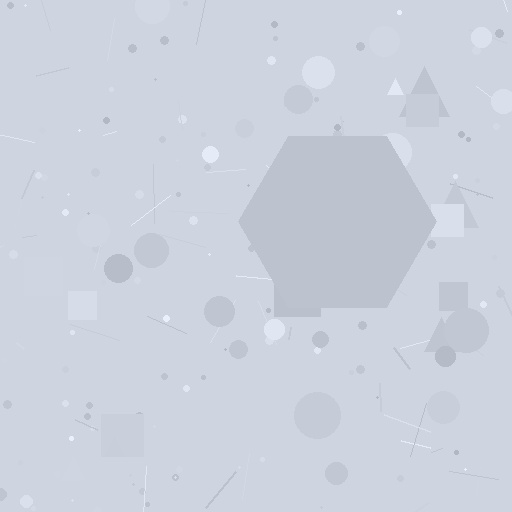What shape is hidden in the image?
A hexagon is hidden in the image.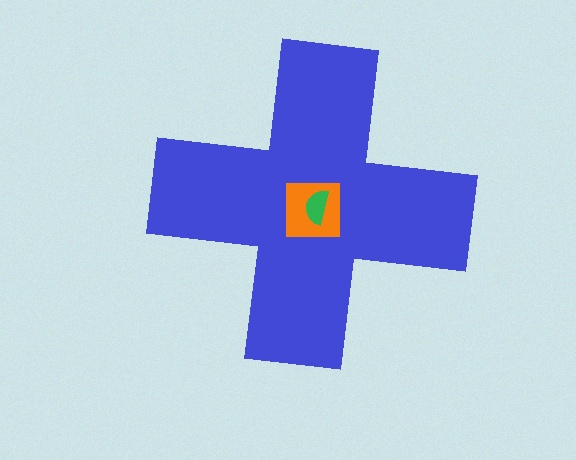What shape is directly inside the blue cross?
The orange square.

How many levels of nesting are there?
3.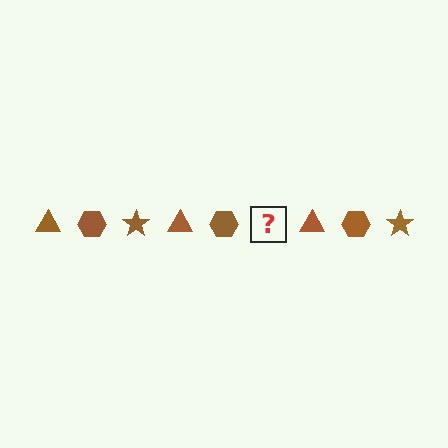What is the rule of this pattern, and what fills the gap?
The rule is that the pattern cycles through triangle, hexagon, star shapes in brown. The gap should be filled with a brown star.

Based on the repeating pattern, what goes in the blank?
The blank should be a brown star.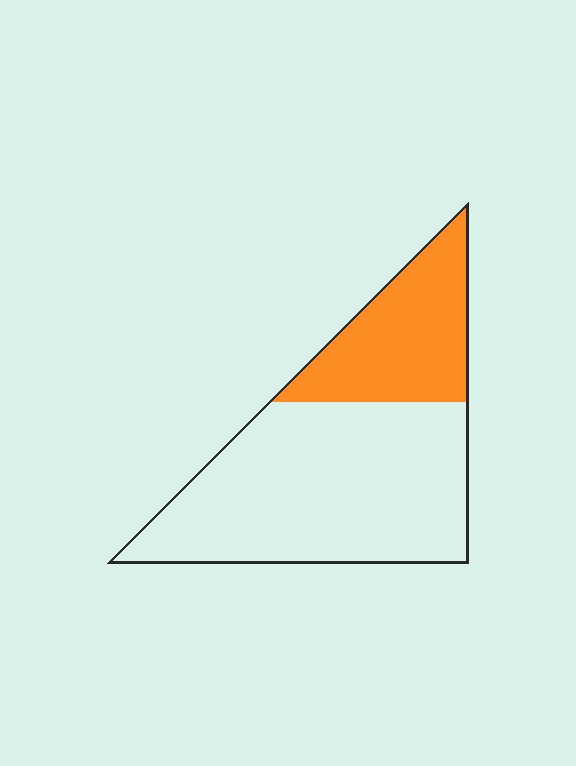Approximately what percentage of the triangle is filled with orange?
Approximately 30%.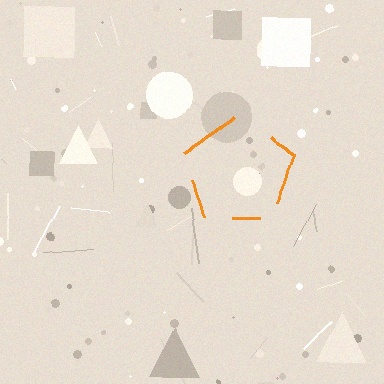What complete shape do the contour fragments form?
The contour fragments form a pentagon.